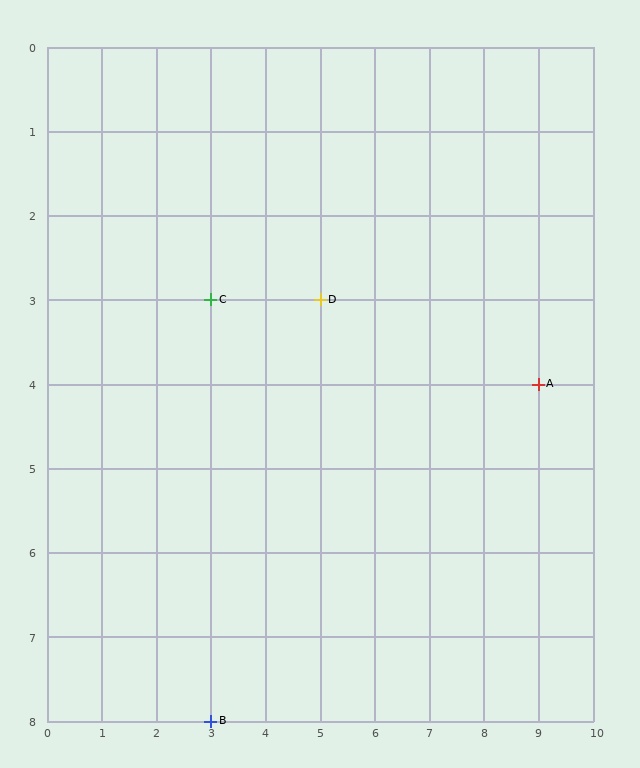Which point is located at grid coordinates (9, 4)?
Point A is at (9, 4).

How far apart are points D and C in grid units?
Points D and C are 2 columns apart.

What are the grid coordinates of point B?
Point B is at grid coordinates (3, 8).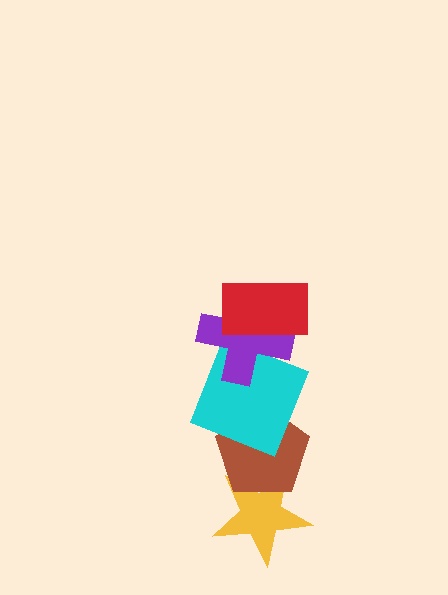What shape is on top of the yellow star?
The brown pentagon is on top of the yellow star.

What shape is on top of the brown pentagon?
The cyan square is on top of the brown pentagon.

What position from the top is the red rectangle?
The red rectangle is 1st from the top.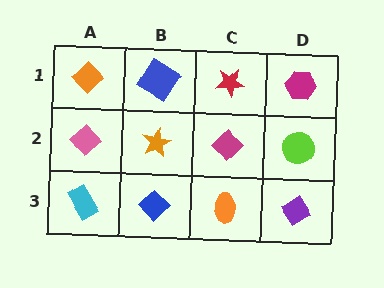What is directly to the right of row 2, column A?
An orange star.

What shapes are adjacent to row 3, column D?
A lime circle (row 2, column D), an orange ellipse (row 3, column C).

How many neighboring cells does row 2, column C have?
4.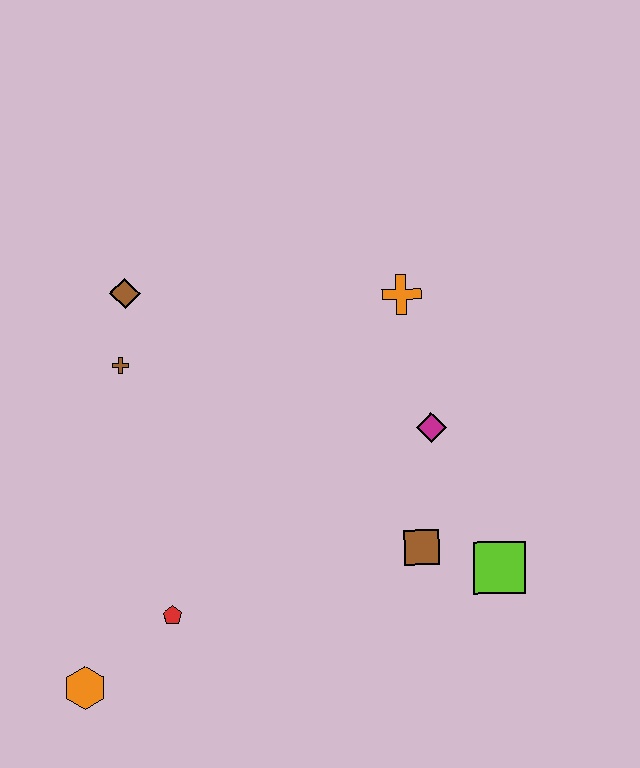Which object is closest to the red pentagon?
The orange hexagon is closest to the red pentagon.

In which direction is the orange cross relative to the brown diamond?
The orange cross is to the right of the brown diamond.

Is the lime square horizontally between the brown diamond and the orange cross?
No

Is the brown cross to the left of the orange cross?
Yes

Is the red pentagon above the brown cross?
No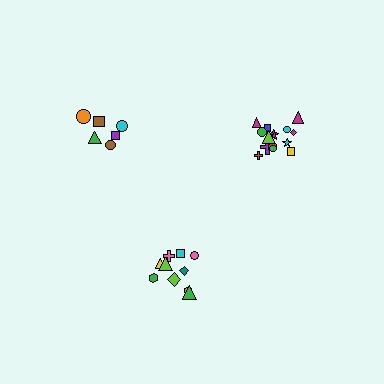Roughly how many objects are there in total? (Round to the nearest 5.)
Roughly 30 objects in total.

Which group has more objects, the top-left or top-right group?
The top-right group.